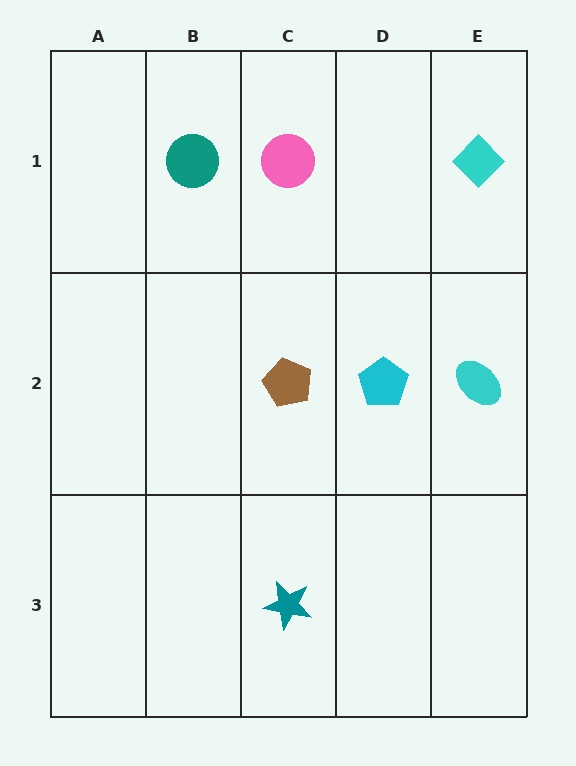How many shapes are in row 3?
1 shape.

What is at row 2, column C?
A brown pentagon.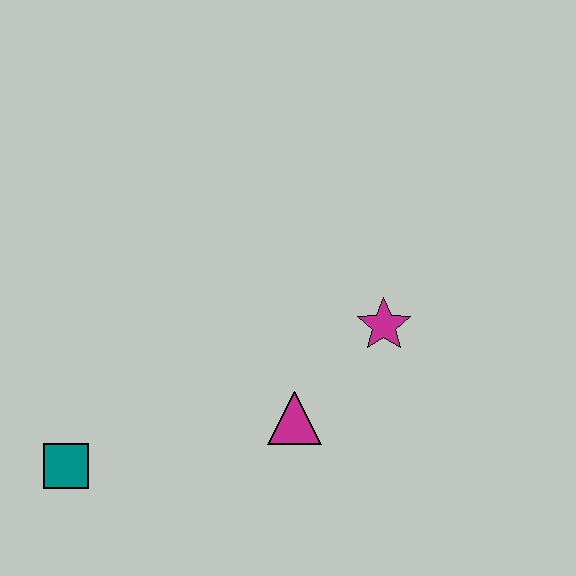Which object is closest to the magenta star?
The magenta triangle is closest to the magenta star.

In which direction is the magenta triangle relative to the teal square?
The magenta triangle is to the right of the teal square.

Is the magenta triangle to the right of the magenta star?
No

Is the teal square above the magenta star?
No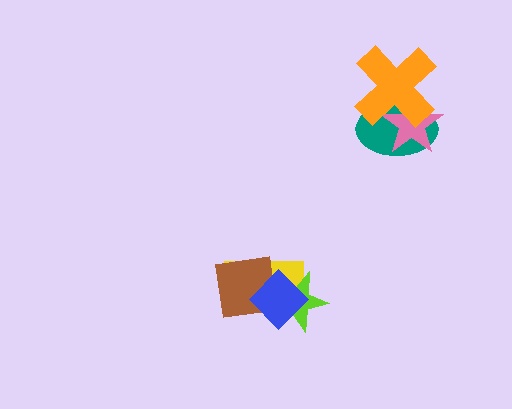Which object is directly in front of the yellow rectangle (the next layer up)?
The brown square is directly in front of the yellow rectangle.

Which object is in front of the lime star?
The blue diamond is in front of the lime star.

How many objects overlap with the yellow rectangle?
3 objects overlap with the yellow rectangle.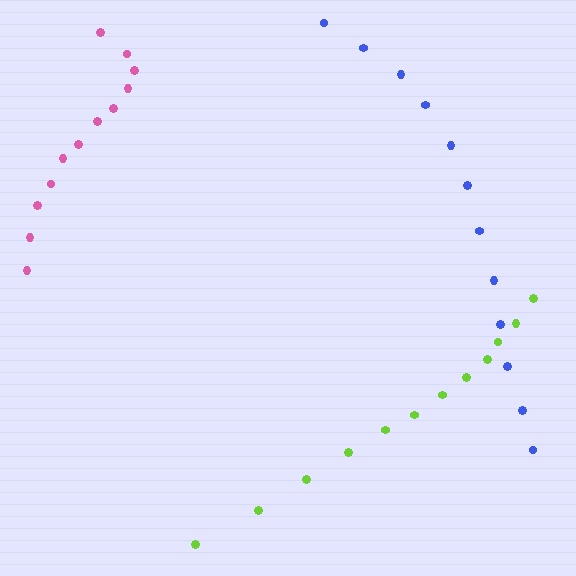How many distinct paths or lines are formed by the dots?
There are 3 distinct paths.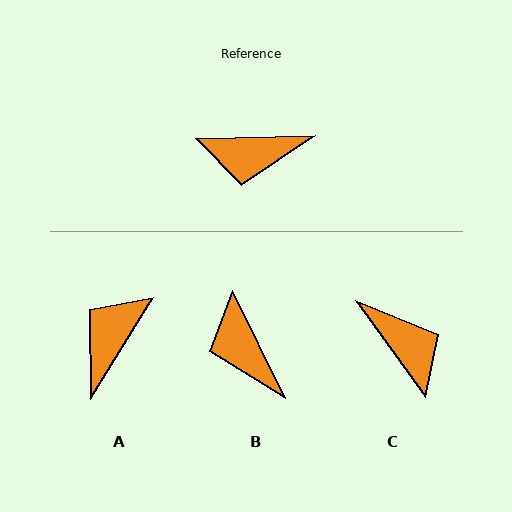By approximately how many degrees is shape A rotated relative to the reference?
Approximately 123 degrees clockwise.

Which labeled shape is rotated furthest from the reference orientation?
C, about 124 degrees away.